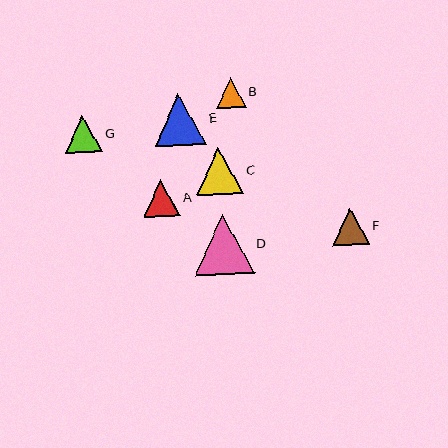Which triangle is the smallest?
Triangle B is the smallest with a size of approximately 30 pixels.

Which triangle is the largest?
Triangle D is the largest with a size of approximately 60 pixels.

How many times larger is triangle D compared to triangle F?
Triangle D is approximately 1.6 times the size of triangle F.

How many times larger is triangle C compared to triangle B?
Triangle C is approximately 1.6 times the size of triangle B.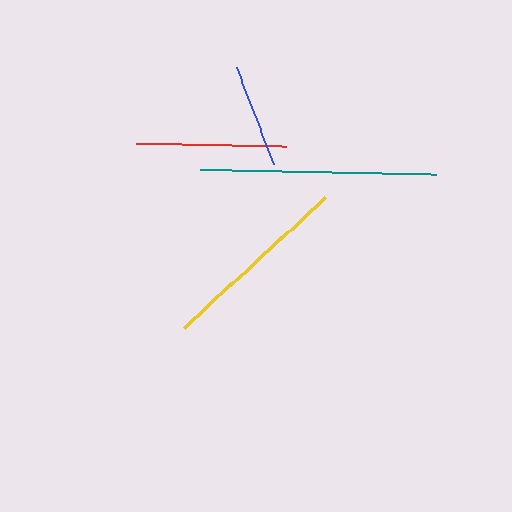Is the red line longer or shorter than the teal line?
The teal line is longer than the red line.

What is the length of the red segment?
The red segment is approximately 150 pixels long.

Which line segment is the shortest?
The blue line is the shortest at approximately 105 pixels.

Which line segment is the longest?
The teal line is the longest at approximately 236 pixels.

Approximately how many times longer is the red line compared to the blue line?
The red line is approximately 1.4 times the length of the blue line.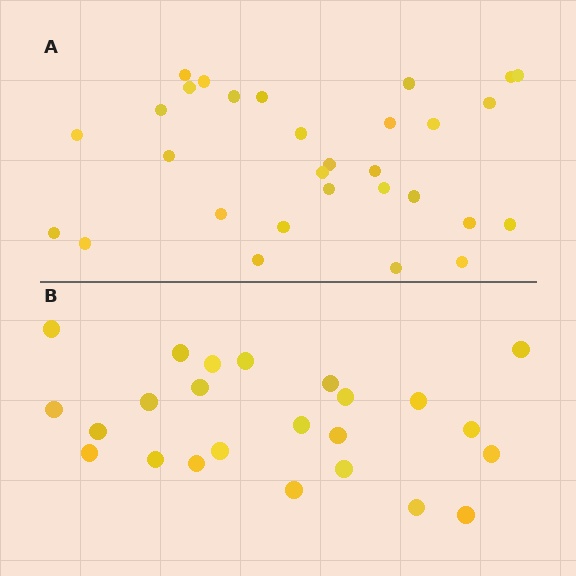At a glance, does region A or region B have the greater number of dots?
Region A (the top region) has more dots.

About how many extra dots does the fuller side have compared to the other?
Region A has about 6 more dots than region B.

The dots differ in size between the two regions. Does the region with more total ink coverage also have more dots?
No. Region B has more total ink coverage because its dots are larger, but region A actually contains more individual dots. Total area can be misleading — the number of items is what matters here.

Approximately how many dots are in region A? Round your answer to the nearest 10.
About 30 dots.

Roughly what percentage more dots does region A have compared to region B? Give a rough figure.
About 25% more.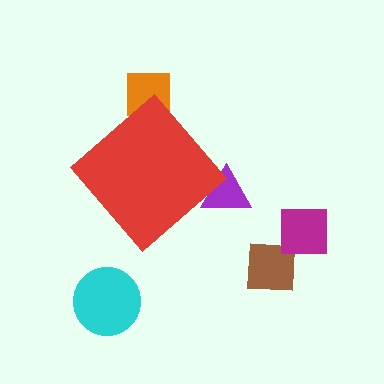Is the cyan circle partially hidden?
No, the cyan circle is fully visible.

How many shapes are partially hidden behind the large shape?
2 shapes are partially hidden.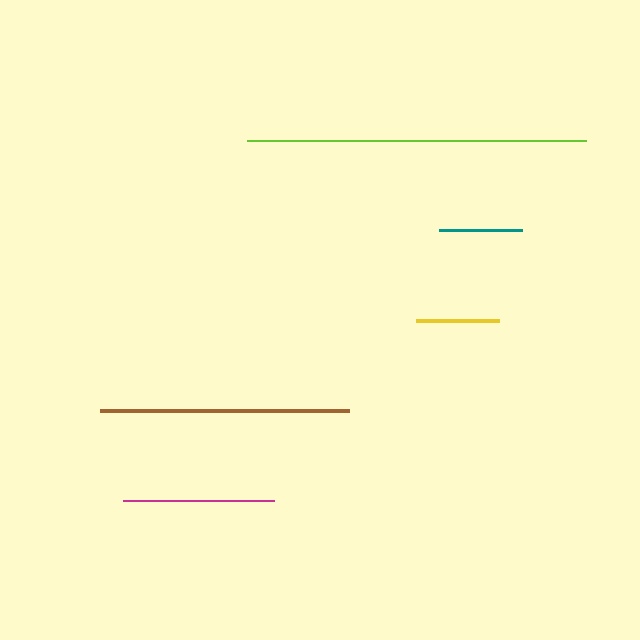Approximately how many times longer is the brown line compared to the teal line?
The brown line is approximately 3.0 times the length of the teal line.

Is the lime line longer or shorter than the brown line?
The lime line is longer than the brown line.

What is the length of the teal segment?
The teal segment is approximately 83 pixels long.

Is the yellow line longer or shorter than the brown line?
The brown line is longer than the yellow line.